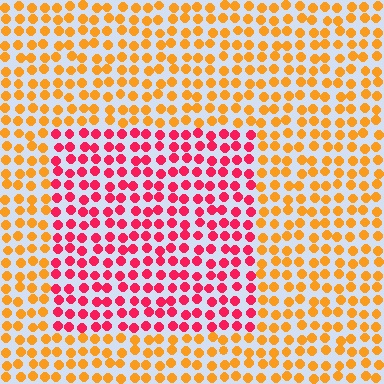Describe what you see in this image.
The image is filled with small orange elements in a uniform arrangement. A rectangle-shaped region is visible where the elements are tinted to a slightly different hue, forming a subtle color boundary.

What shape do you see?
I see a rectangle.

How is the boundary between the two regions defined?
The boundary is defined purely by a slight shift in hue (about 51 degrees). Spacing, size, and orientation are identical on both sides.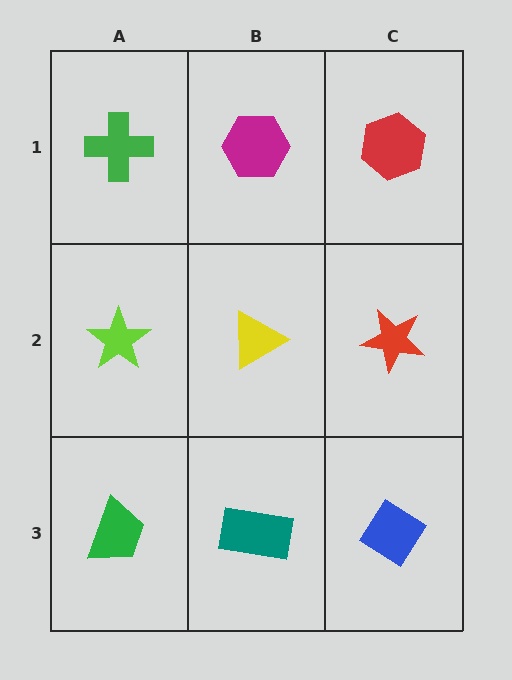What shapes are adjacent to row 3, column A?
A lime star (row 2, column A), a teal rectangle (row 3, column B).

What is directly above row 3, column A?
A lime star.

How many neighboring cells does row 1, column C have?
2.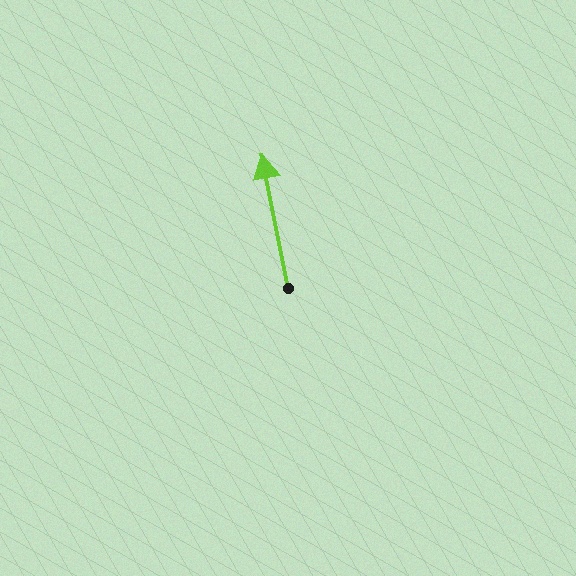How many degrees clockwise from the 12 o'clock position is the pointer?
Approximately 349 degrees.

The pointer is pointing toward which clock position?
Roughly 12 o'clock.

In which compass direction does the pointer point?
North.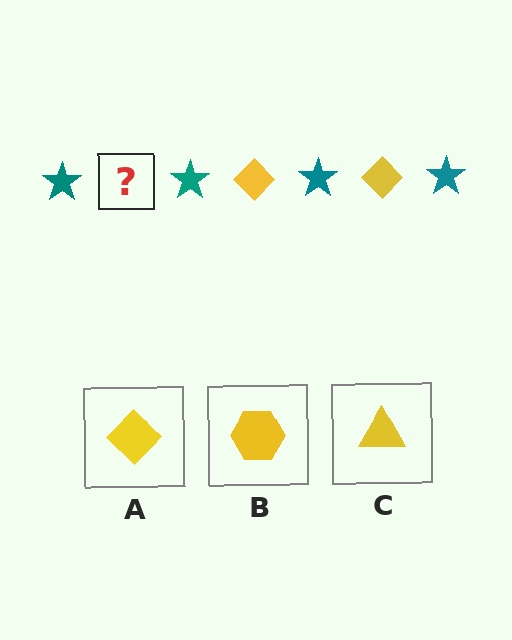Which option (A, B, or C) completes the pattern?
A.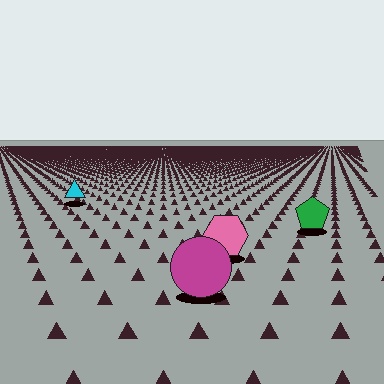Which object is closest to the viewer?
The magenta circle is closest. The texture marks near it are larger and more spread out.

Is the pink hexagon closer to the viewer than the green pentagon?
Yes. The pink hexagon is closer — you can tell from the texture gradient: the ground texture is coarser near it.